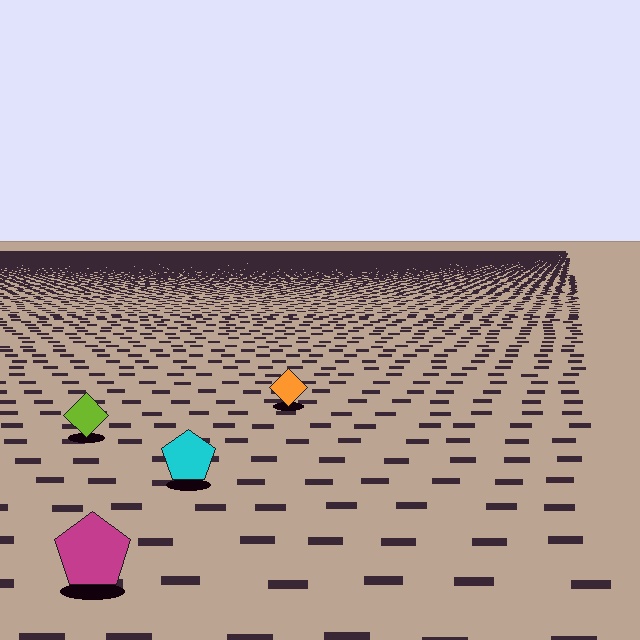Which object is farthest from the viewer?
The orange diamond is farthest from the viewer. It appears smaller and the ground texture around it is denser.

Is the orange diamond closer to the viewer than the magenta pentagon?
No. The magenta pentagon is closer — you can tell from the texture gradient: the ground texture is coarser near it.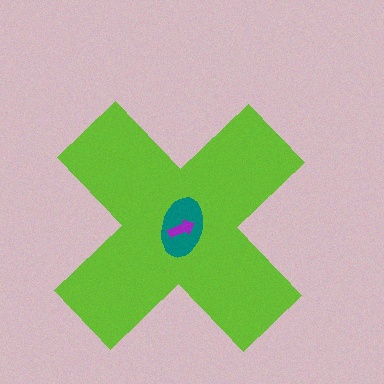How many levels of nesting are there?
3.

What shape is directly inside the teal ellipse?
The purple arrow.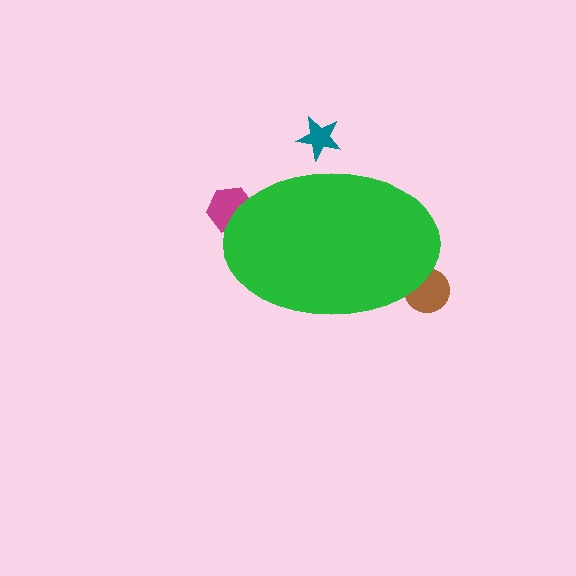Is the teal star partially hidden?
Yes, the teal star is partially hidden behind the green ellipse.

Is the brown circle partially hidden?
Yes, the brown circle is partially hidden behind the green ellipse.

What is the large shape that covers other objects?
A green ellipse.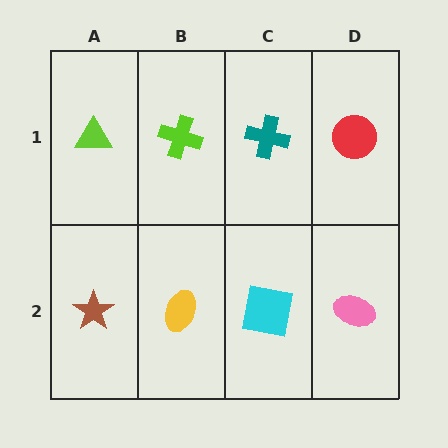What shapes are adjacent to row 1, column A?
A brown star (row 2, column A), a lime cross (row 1, column B).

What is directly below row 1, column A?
A brown star.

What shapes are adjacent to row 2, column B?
A lime cross (row 1, column B), a brown star (row 2, column A), a cyan square (row 2, column C).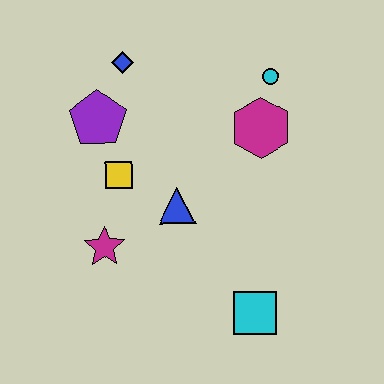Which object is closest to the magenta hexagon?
The cyan circle is closest to the magenta hexagon.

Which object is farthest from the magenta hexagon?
The magenta star is farthest from the magenta hexagon.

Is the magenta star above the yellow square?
No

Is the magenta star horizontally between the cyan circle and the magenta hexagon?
No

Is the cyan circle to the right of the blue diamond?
Yes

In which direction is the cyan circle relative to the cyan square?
The cyan circle is above the cyan square.